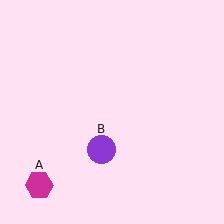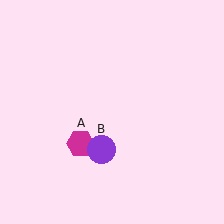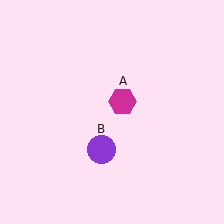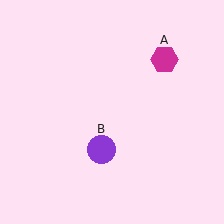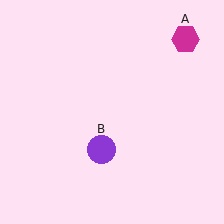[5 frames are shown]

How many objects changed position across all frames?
1 object changed position: magenta hexagon (object A).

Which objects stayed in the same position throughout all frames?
Purple circle (object B) remained stationary.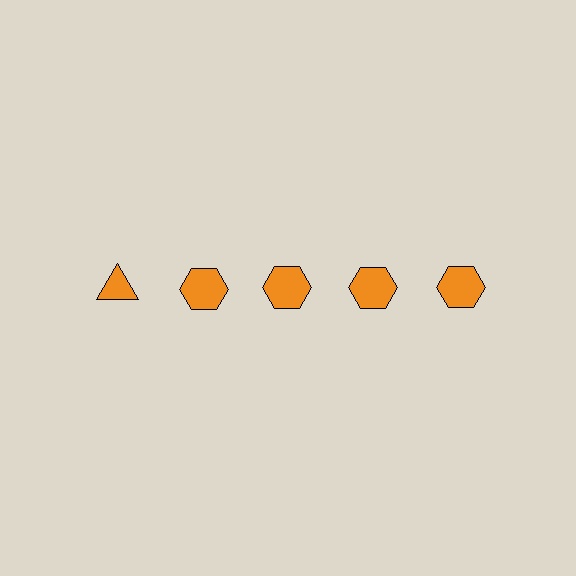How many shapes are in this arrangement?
There are 5 shapes arranged in a grid pattern.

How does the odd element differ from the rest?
It has a different shape: triangle instead of hexagon.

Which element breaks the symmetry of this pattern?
The orange triangle in the top row, leftmost column breaks the symmetry. All other shapes are orange hexagons.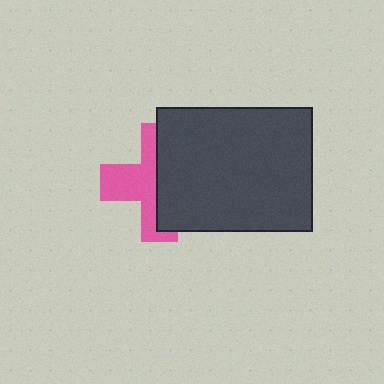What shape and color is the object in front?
The object in front is a dark gray rectangle.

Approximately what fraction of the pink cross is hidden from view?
Roughly 53% of the pink cross is hidden behind the dark gray rectangle.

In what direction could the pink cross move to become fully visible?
The pink cross could move left. That would shift it out from behind the dark gray rectangle entirely.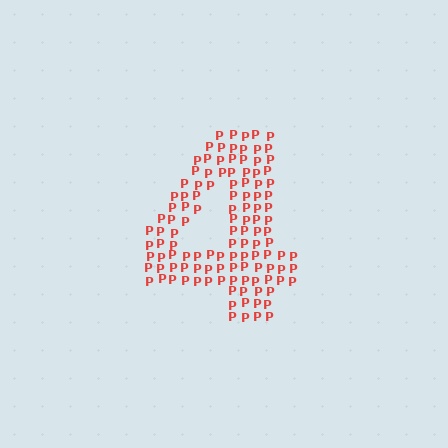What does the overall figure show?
The overall figure shows the digit 4.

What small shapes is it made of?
It is made of small letter P's.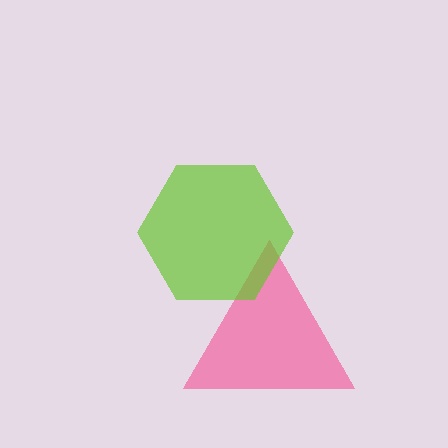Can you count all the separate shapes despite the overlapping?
Yes, there are 2 separate shapes.